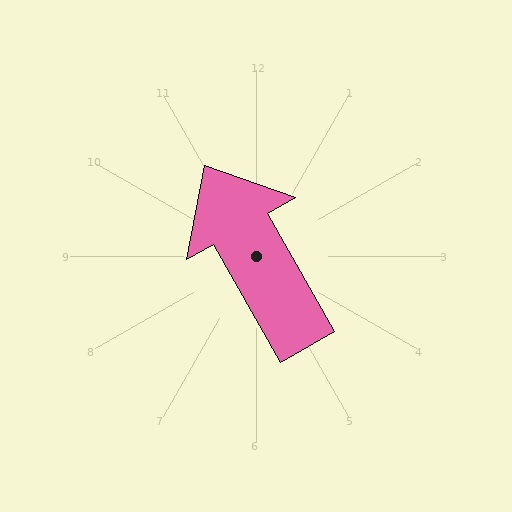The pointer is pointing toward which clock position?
Roughly 11 o'clock.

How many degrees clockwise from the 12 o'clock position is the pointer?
Approximately 330 degrees.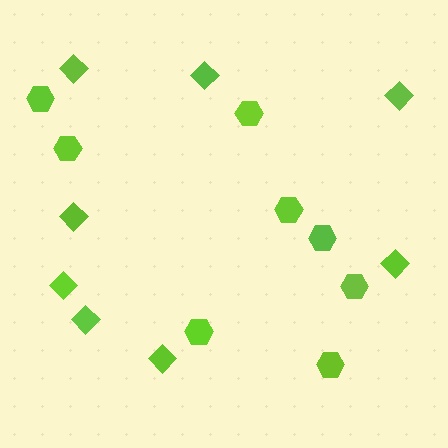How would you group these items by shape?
There are 2 groups: one group of diamonds (8) and one group of hexagons (8).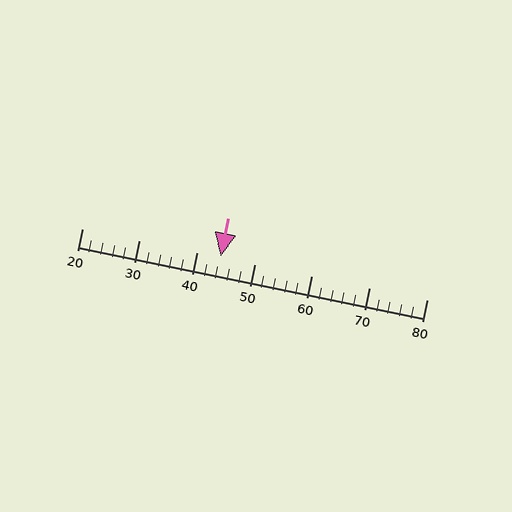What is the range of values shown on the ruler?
The ruler shows values from 20 to 80.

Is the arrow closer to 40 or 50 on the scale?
The arrow is closer to 40.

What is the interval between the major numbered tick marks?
The major tick marks are spaced 10 units apart.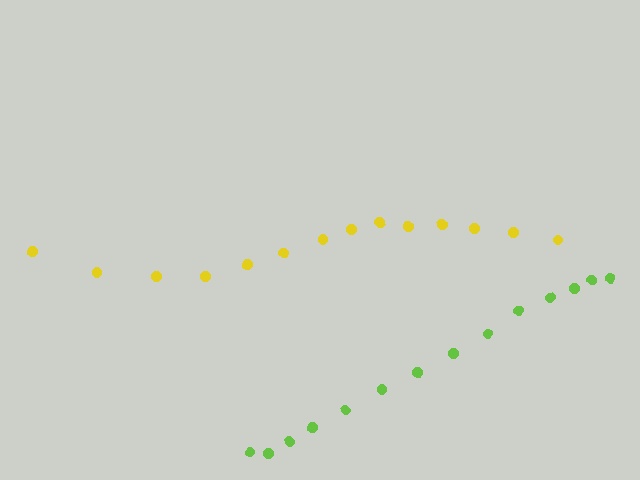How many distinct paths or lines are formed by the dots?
There are 2 distinct paths.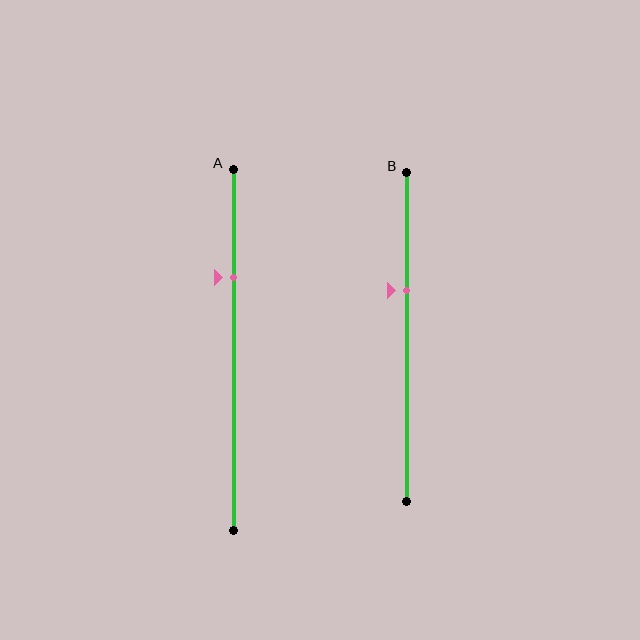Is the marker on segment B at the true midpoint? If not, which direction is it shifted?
No, the marker on segment B is shifted upward by about 14% of the segment length.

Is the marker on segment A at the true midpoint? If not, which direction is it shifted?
No, the marker on segment A is shifted upward by about 20% of the segment length.